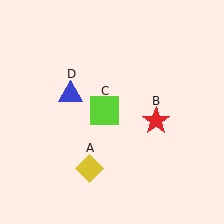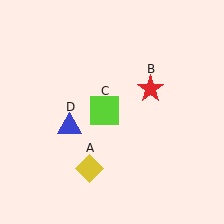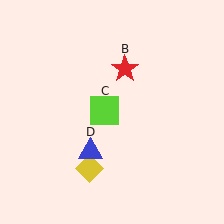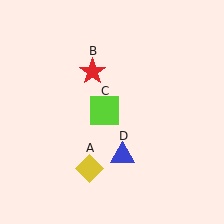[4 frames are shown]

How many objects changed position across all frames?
2 objects changed position: red star (object B), blue triangle (object D).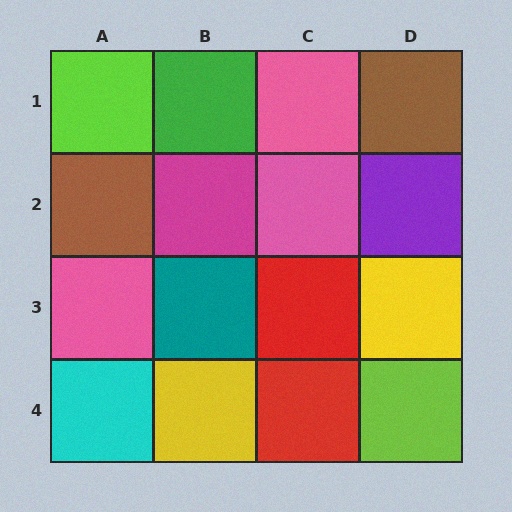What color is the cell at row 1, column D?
Brown.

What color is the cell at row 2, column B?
Magenta.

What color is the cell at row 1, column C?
Pink.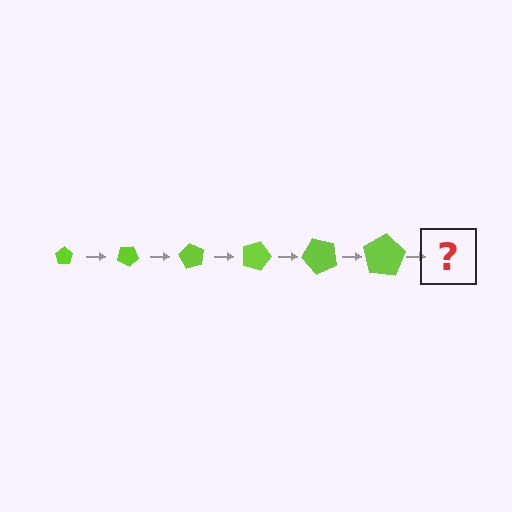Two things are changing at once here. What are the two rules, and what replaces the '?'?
The two rules are that the pentagon grows larger each step and it rotates 30 degrees each step. The '?' should be a pentagon, larger than the previous one and rotated 180 degrees from the start.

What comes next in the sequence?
The next element should be a pentagon, larger than the previous one and rotated 180 degrees from the start.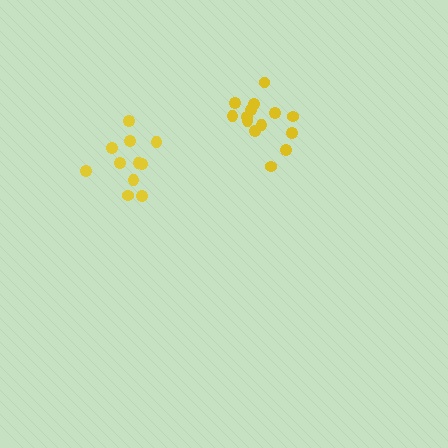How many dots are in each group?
Group 1: 11 dots, Group 2: 14 dots (25 total).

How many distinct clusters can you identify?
There are 2 distinct clusters.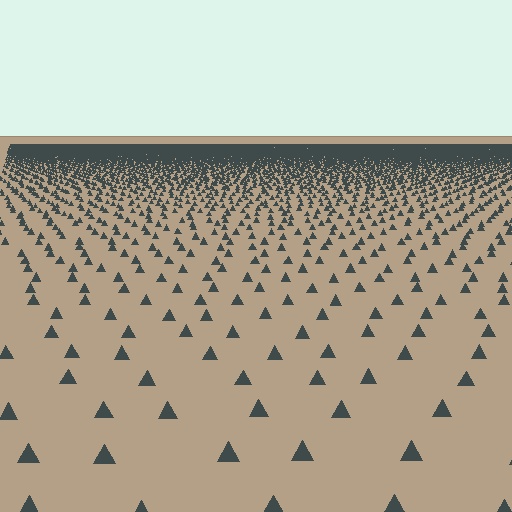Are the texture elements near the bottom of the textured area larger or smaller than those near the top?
Larger. Near the bottom, elements are closer to the viewer and appear at a bigger on-screen size.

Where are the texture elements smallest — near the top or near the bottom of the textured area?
Near the top.